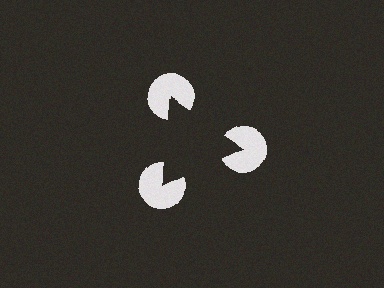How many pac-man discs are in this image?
There are 3 — one at each vertex of the illusory triangle.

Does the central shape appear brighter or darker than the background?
It typically appears slightly darker than the background, even though no actual brightness change is drawn.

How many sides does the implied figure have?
3 sides.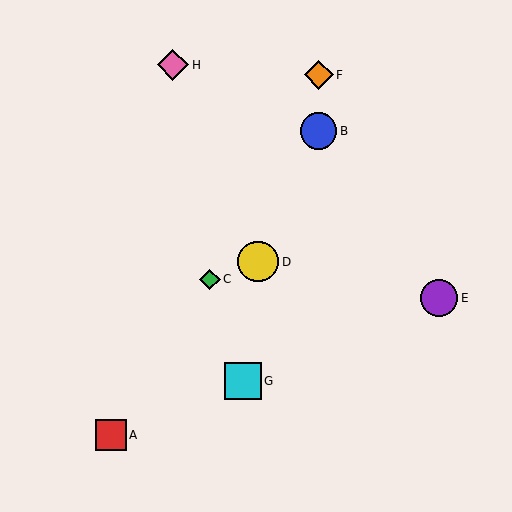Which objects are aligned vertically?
Objects B, F are aligned vertically.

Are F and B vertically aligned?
Yes, both are at x≈319.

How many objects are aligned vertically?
2 objects (B, F) are aligned vertically.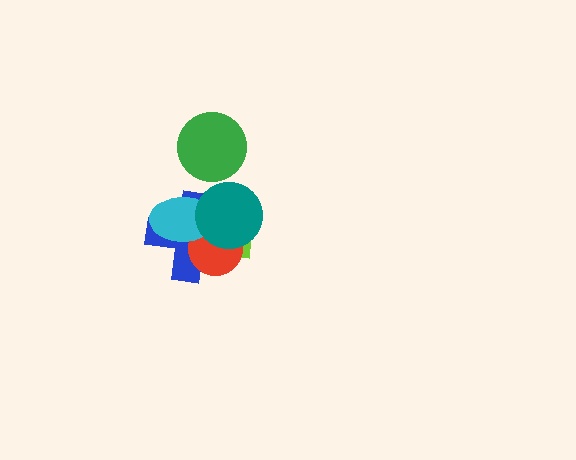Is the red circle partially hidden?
Yes, it is partially covered by another shape.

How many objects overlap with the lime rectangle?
4 objects overlap with the lime rectangle.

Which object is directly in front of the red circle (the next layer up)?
The cyan ellipse is directly in front of the red circle.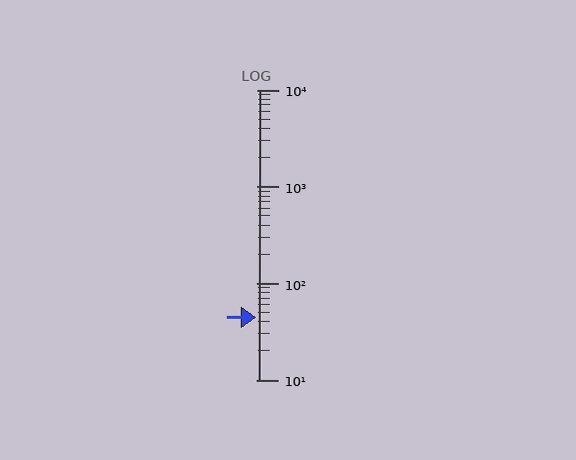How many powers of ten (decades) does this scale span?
The scale spans 3 decades, from 10 to 10000.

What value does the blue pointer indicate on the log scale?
The pointer indicates approximately 44.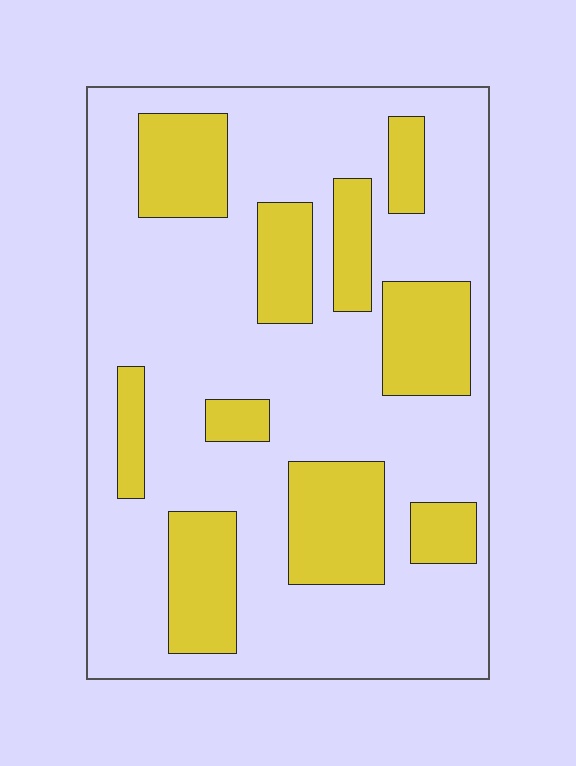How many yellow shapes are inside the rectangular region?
10.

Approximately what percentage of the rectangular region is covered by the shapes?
Approximately 30%.